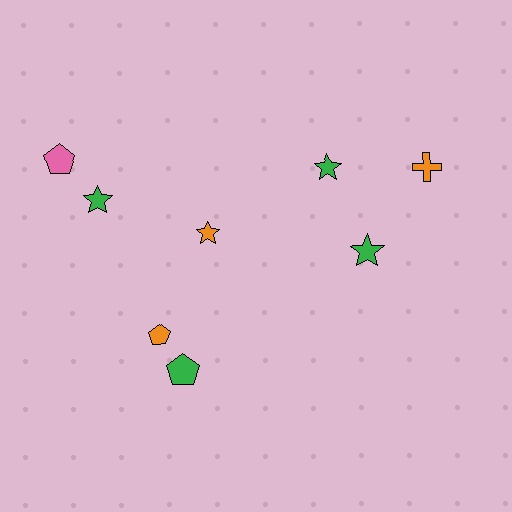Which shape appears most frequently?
Star, with 4 objects.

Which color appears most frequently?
Green, with 4 objects.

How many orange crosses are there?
There is 1 orange cross.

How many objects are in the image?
There are 8 objects.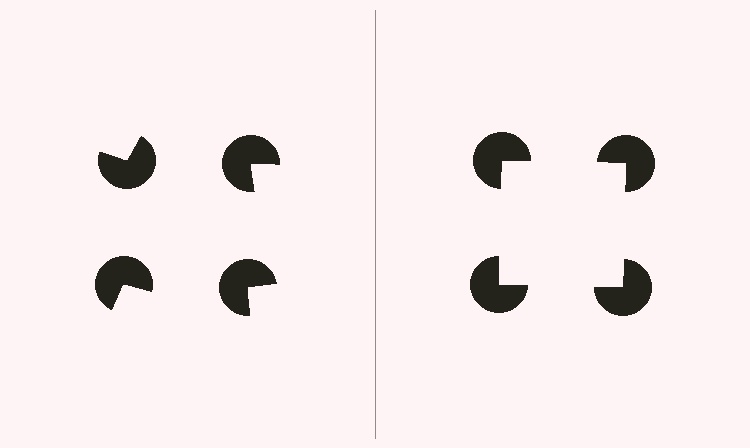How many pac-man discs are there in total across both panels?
8 — 4 on each side.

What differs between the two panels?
The pac-man discs are positioned identically on both sides; only the wedge orientations differ. On the right they align to a square; on the left they are misaligned.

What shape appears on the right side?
An illusory square.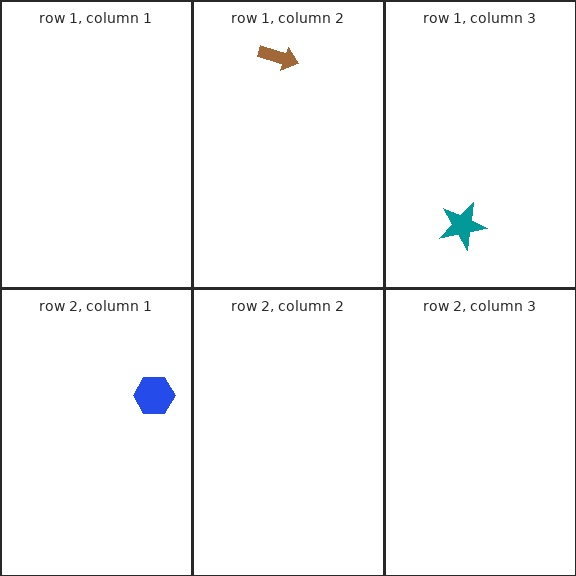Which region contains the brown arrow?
The row 1, column 2 region.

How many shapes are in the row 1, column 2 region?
1.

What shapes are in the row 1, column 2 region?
The brown arrow.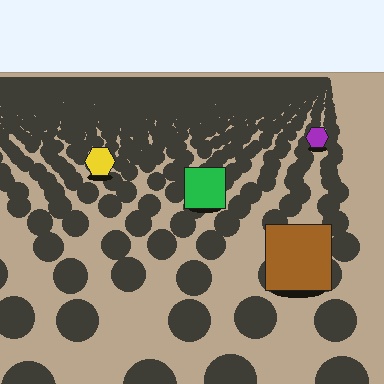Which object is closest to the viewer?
The brown square is closest. The texture marks near it are larger and more spread out.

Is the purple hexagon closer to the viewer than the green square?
No. The green square is closer — you can tell from the texture gradient: the ground texture is coarser near it.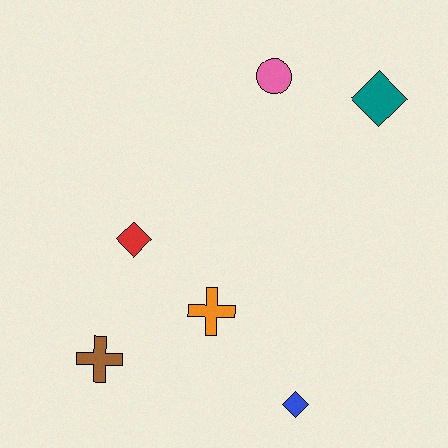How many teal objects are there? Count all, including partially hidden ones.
There is 1 teal object.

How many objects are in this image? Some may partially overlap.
There are 6 objects.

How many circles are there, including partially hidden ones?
There is 1 circle.